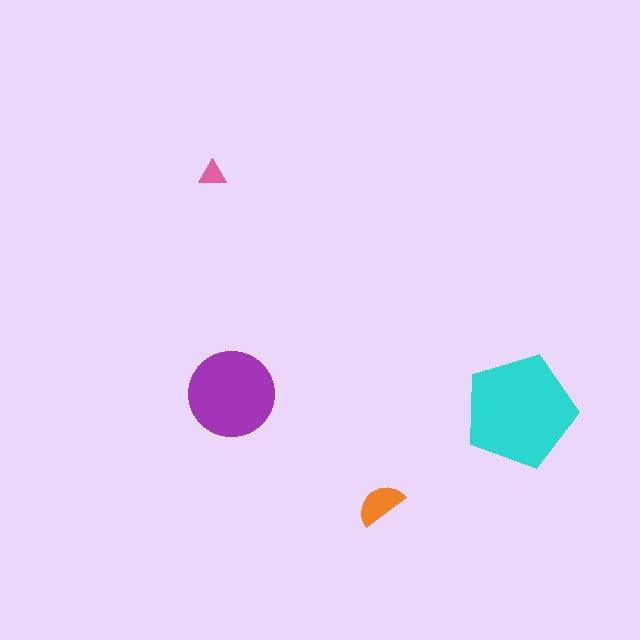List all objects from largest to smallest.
The cyan pentagon, the purple circle, the orange semicircle, the pink triangle.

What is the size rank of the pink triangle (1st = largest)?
4th.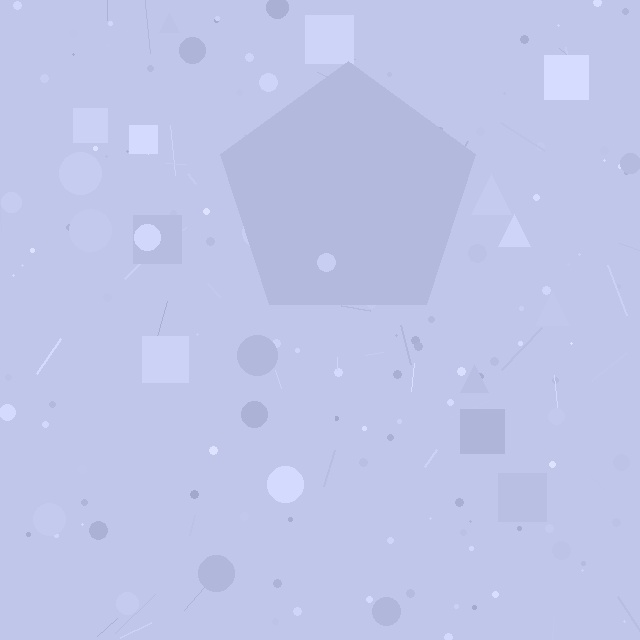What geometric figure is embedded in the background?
A pentagon is embedded in the background.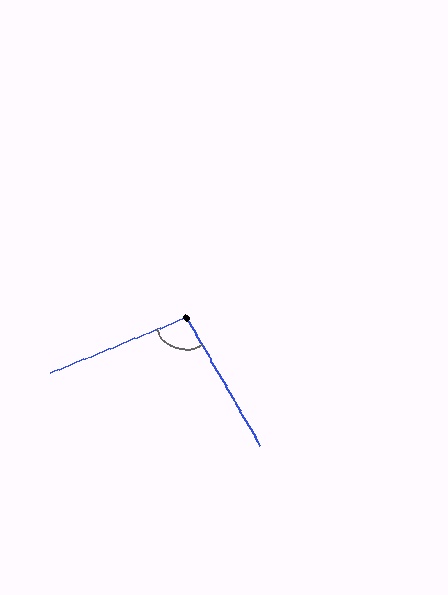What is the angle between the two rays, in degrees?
Approximately 98 degrees.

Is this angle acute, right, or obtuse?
It is obtuse.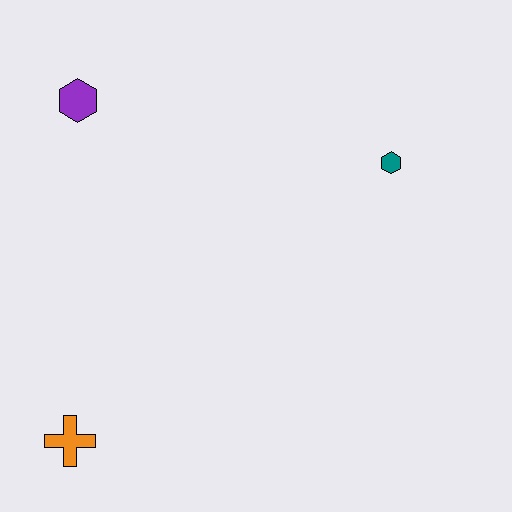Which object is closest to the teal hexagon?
The purple hexagon is closest to the teal hexagon.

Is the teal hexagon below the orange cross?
No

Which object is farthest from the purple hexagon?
The orange cross is farthest from the purple hexagon.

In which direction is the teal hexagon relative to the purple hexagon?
The teal hexagon is to the right of the purple hexagon.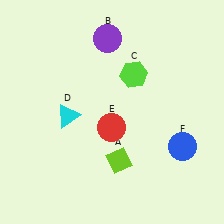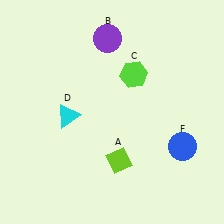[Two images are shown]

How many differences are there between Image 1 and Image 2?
There is 1 difference between the two images.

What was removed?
The red circle (E) was removed in Image 2.